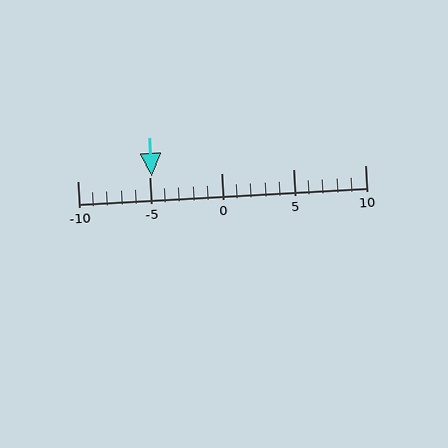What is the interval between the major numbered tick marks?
The major tick marks are spaced 5 units apart.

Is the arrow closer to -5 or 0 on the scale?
The arrow is closer to -5.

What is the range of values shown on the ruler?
The ruler shows values from -10 to 10.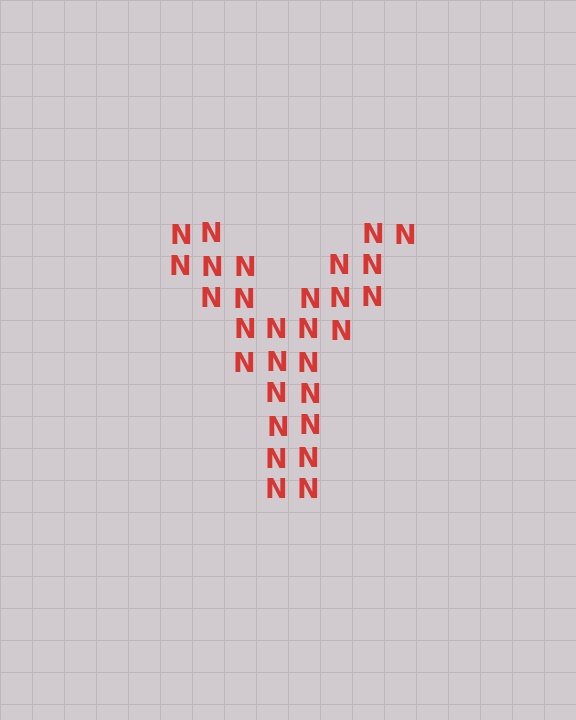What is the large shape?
The large shape is the letter Y.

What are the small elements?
The small elements are letter N's.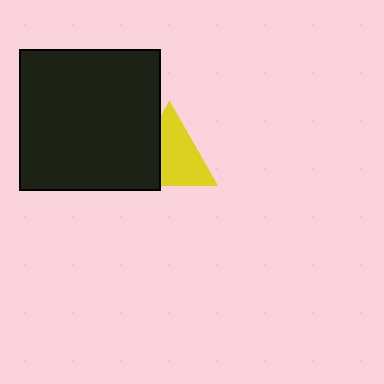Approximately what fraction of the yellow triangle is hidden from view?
Roughly 35% of the yellow triangle is hidden behind the black square.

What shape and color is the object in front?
The object in front is a black square.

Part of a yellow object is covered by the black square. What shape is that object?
It is a triangle.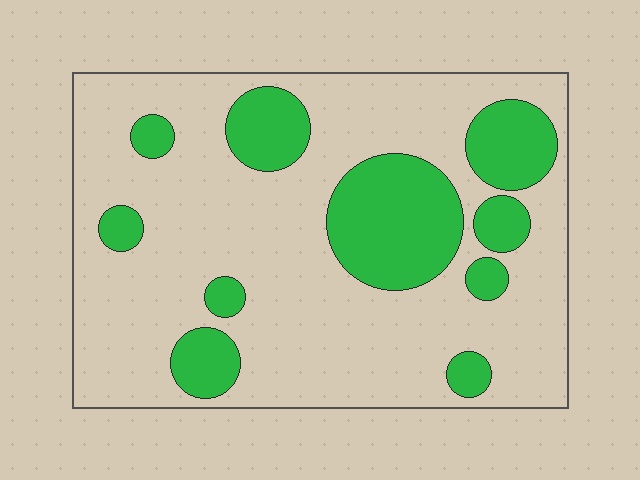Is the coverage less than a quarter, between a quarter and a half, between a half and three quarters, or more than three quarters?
Between a quarter and a half.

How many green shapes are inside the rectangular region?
10.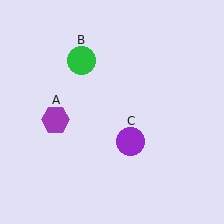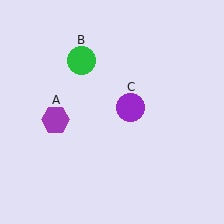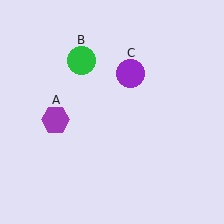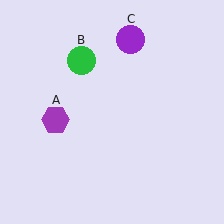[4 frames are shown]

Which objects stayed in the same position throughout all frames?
Purple hexagon (object A) and green circle (object B) remained stationary.